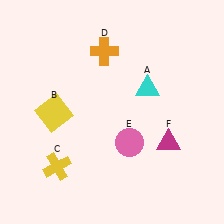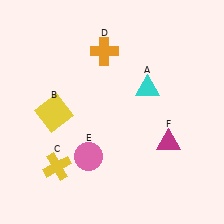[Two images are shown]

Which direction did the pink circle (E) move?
The pink circle (E) moved left.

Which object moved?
The pink circle (E) moved left.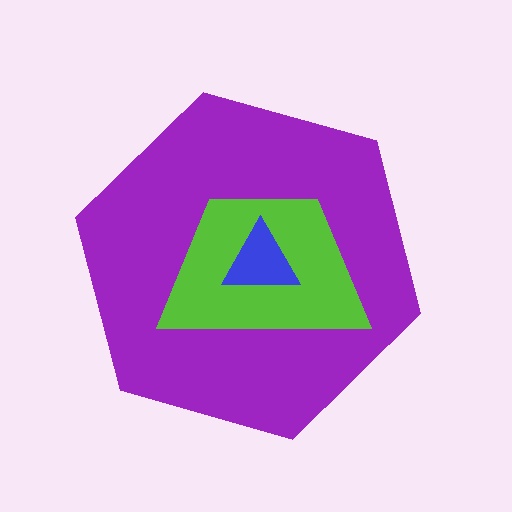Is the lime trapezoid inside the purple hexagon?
Yes.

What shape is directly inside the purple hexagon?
The lime trapezoid.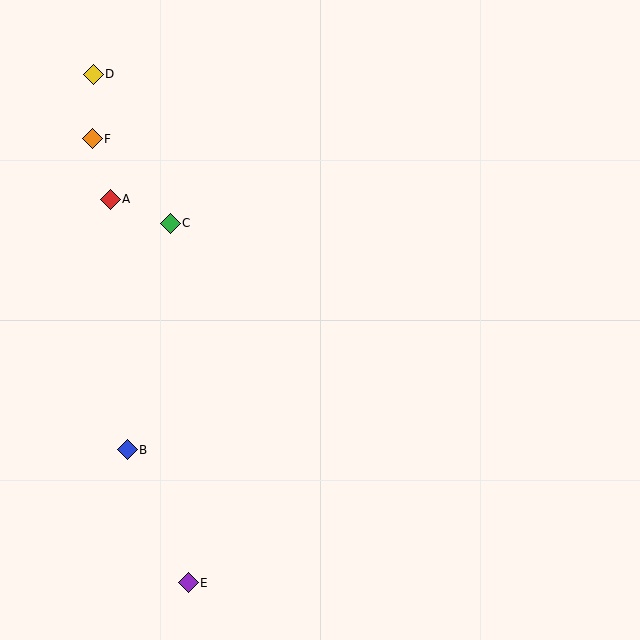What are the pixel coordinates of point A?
Point A is at (110, 199).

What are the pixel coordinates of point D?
Point D is at (93, 74).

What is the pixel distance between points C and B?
The distance between C and B is 231 pixels.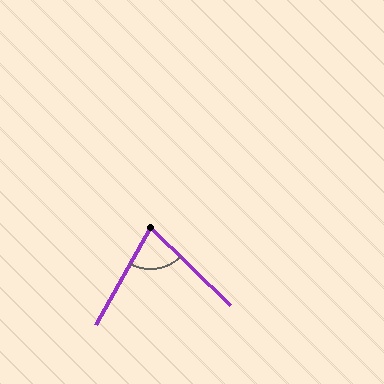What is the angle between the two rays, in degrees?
Approximately 75 degrees.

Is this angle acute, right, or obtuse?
It is acute.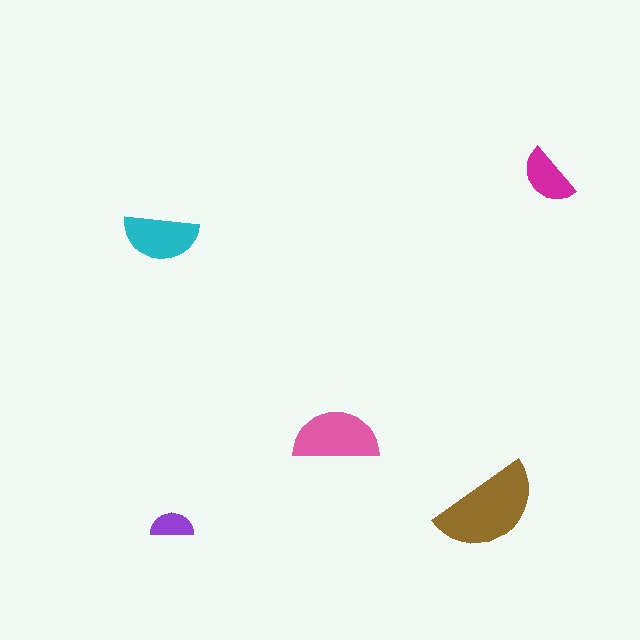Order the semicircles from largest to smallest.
the brown one, the pink one, the cyan one, the magenta one, the purple one.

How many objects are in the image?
There are 5 objects in the image.